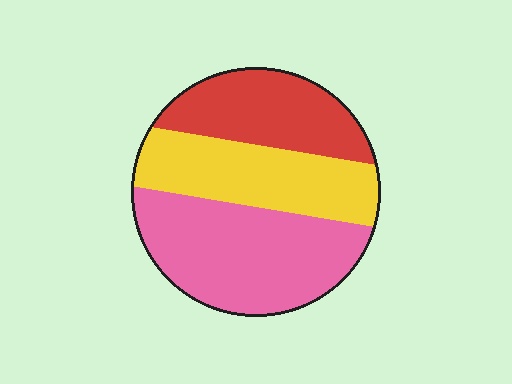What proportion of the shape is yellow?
Yellow takes up about one third (1/3) of the shape.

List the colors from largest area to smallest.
From largest to smallest: pink, yellow, red.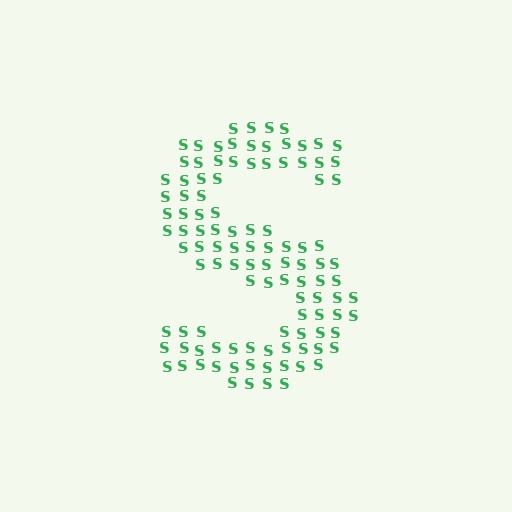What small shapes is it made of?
It is made of small letter S's.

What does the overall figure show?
The overall figure shows the letter S.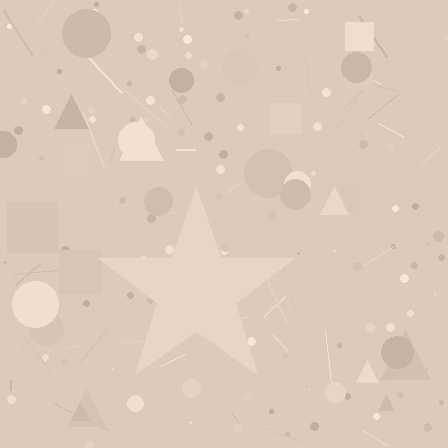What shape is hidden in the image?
A star is hidden in the image.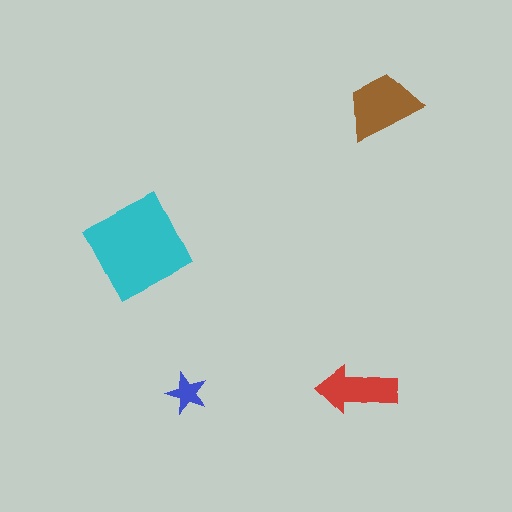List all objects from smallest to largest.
The blue star, the red arrow, the brown trapezoid, the cyan diamond.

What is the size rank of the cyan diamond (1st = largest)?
1st.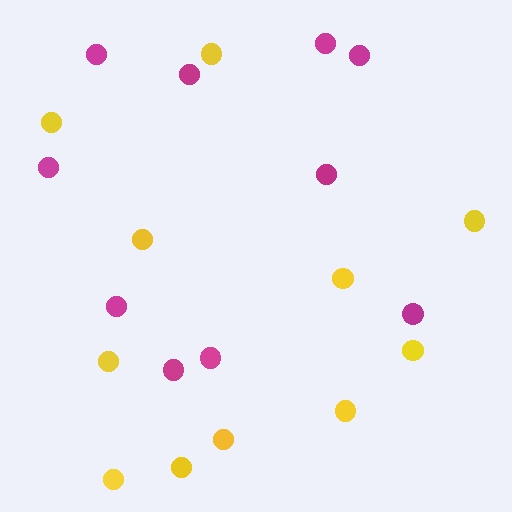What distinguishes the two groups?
There are 2 groups: one group of magenta circles (10) and one group of yellow circles (11).